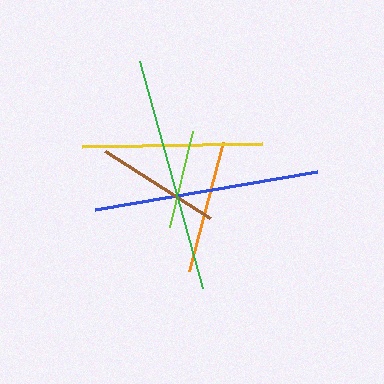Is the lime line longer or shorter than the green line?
The green line is longer than the lime line.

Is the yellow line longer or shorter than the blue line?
The blue line is longer than the yellow line.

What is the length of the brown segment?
The brown segment is approximately 125 pixels long.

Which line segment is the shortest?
The lime line is the shortest at approximately 99 pixels.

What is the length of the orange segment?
The orange segment is approximately 133 pixels long.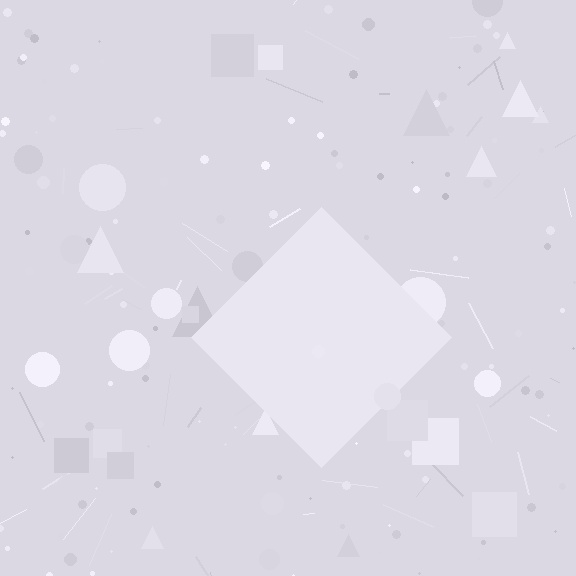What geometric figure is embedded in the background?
A diamond is embedded in the background.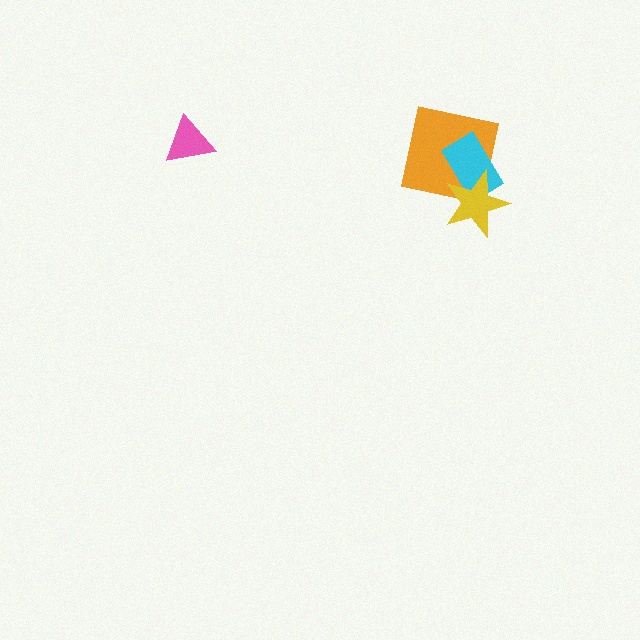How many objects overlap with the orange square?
2 objects overlap with the orange square.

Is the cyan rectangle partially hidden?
Yes, it is partially covered by another shape.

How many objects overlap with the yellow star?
2 objects overlap with the yellow star.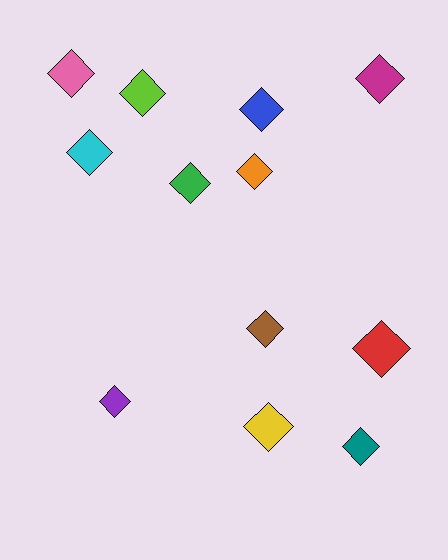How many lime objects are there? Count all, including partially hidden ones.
There is 1 lime object.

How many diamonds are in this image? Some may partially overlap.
There are 12 diamonds.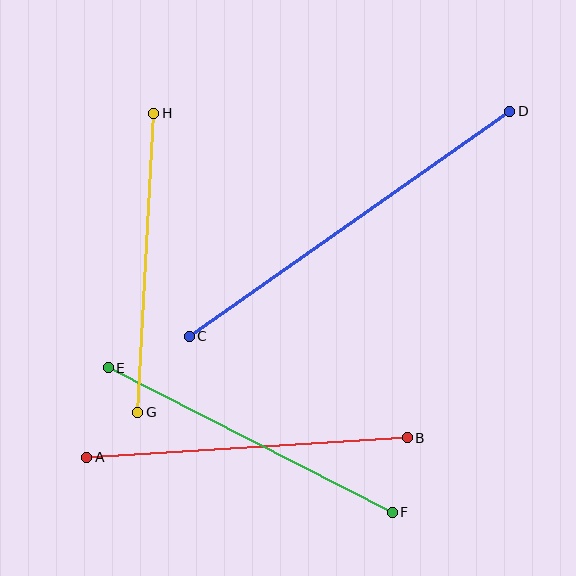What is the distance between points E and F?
The distance is approximately 319 pixels.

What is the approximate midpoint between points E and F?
The midpoint is at approximately (250, 440) pixels.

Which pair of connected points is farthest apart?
Points C and D are farthest apart.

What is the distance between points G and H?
The distance is approximately 300 pixels.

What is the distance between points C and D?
The distance is approximately 392 pixels.